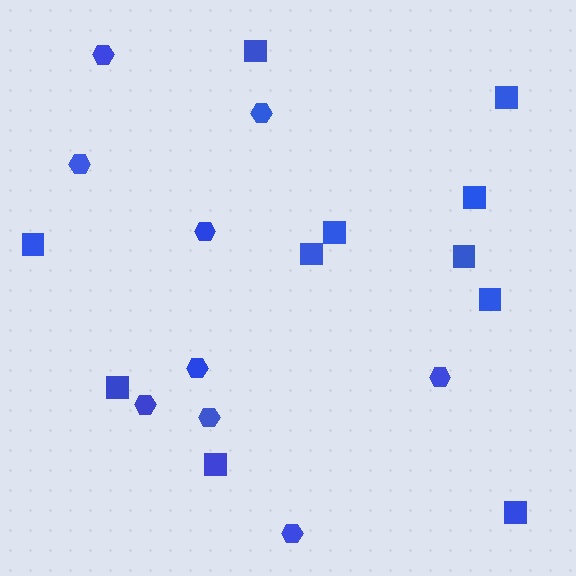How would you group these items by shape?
There are 2 groups: one group of hexagons (9) and one group of squares (11).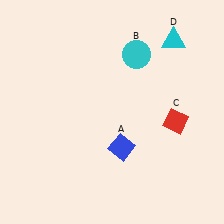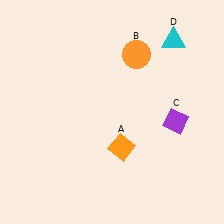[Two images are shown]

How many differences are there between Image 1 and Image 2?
There are 3 differences between the two images.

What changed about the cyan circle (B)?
In Image 1, B is cyan. In Image 2, it changed to orange.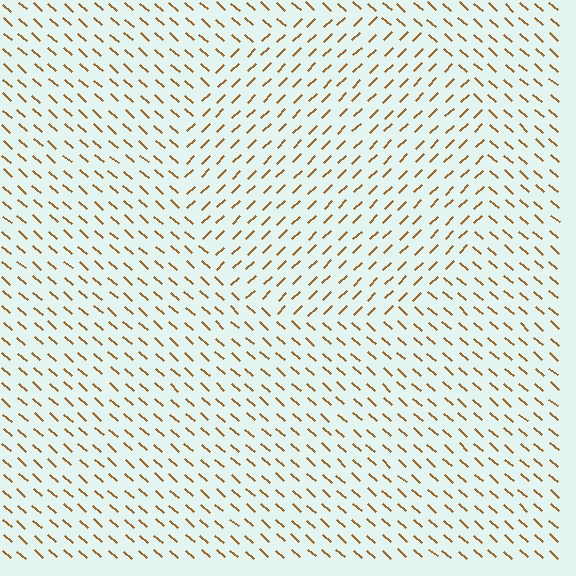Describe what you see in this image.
The image is filled with small brown line segments. A circle region in the image has lines oriented differently from the surrounding lines, creating a visible texture boundary.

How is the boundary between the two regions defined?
The boundary is defined purely by a change in line orientation (approximately 86 degrees difference). All lines are the same color and thickness.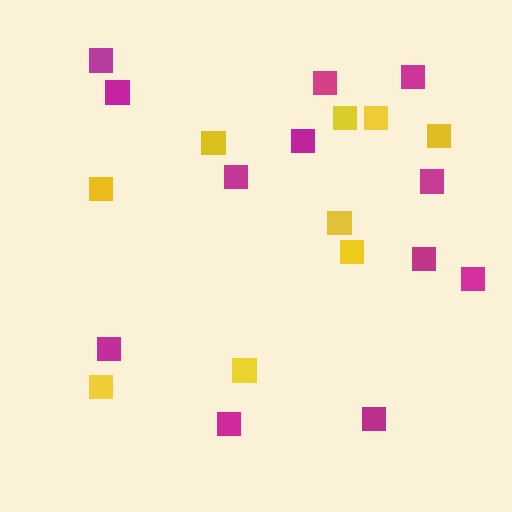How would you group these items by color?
There are 2 groups: one group of yellow squares (9) and one group of magenta squares (12).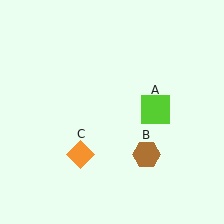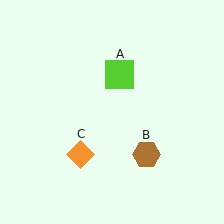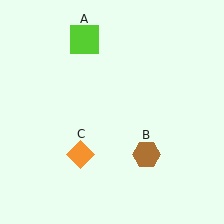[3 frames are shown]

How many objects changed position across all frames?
1 object changed position: lime square (object A).